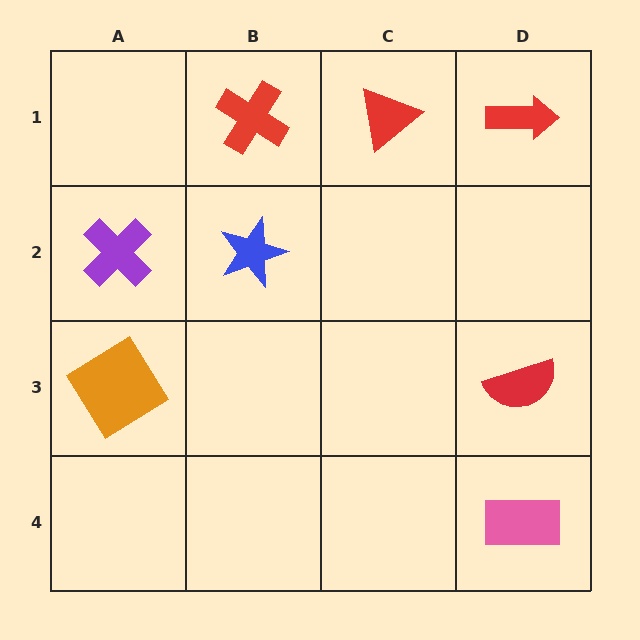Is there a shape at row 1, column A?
No, that cell is empty.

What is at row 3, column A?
An orange diamond.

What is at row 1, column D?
A red arrow.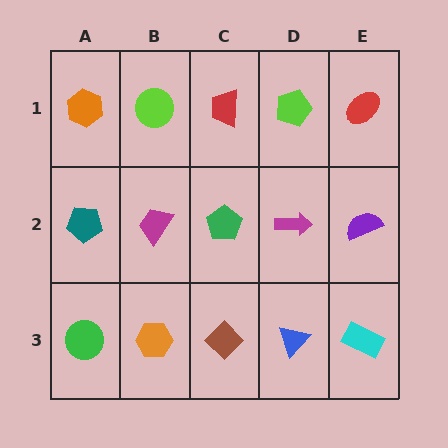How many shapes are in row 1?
5 shapes.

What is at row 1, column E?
A red ellipse.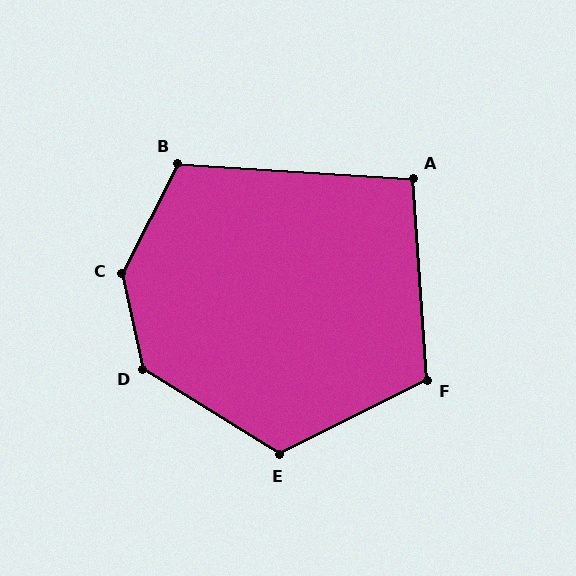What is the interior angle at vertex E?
Approximately 121 degrees (obtuse).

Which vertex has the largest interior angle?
C, at approximately 141 degrees.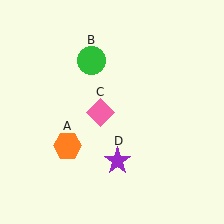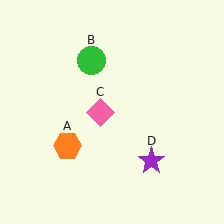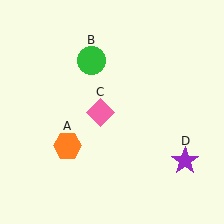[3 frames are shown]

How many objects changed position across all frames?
1 object changed position: purple star (object D).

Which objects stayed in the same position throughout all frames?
Orange hexagon (object A) and green circle (object B) and pink diamond (object C) remained stationary.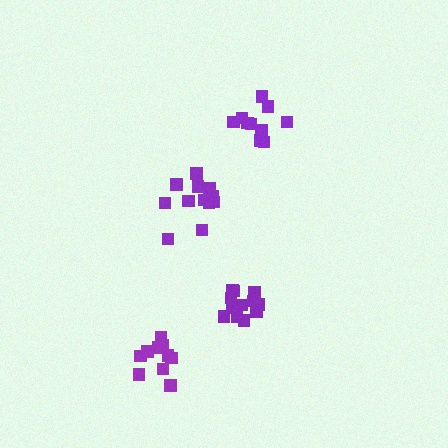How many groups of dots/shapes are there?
There are 4 groups.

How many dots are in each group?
Group 1: 12 dots, Group 2: 10 dots, Group 3: 10 dots, Group 4: 12 dots (44 total).